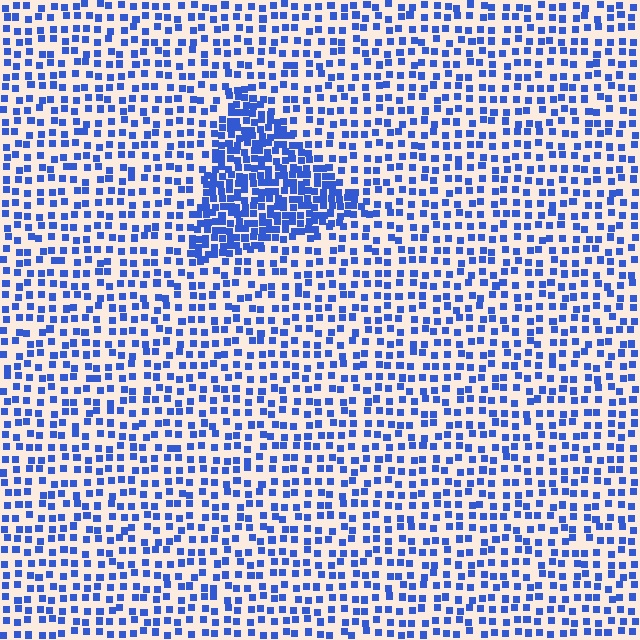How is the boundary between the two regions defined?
The boundary is defined by a change in element density (approximately 2.2x ratio). All elements are the same color, size, and shape.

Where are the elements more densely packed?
The elements are more densely packed inside the triangle boundary.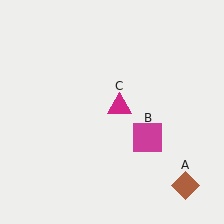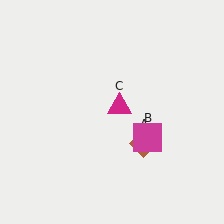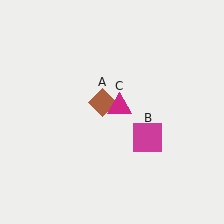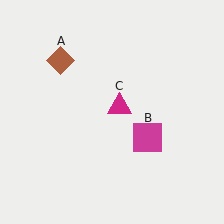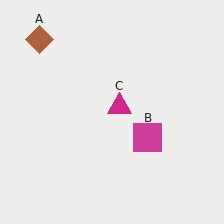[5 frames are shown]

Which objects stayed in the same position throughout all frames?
Magenta square (object B) and magenta triangle (object C) remained stationary.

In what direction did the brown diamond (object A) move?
The brown diamond (object A) moved up and to the left.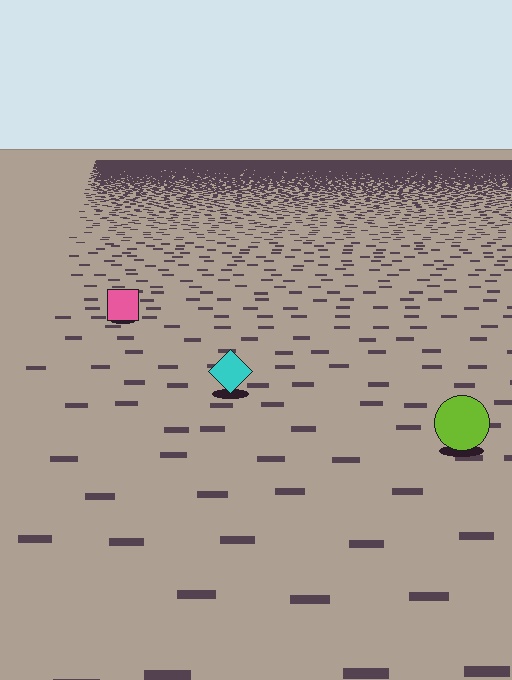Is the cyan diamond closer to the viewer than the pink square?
Yes. The cyan diamond is closer — you can tell from the texture gradient: the ground texture is coarser near it.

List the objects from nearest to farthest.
From nearest to farthest: the lime circle, the cyan diamond, the pink square.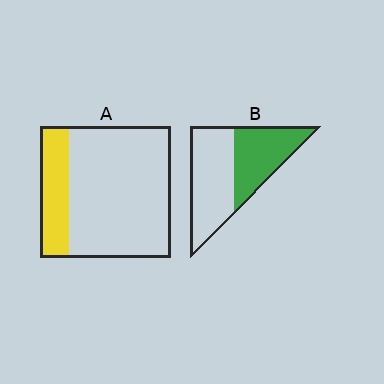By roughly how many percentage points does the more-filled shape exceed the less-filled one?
By roughly 20 percentage points (B over A).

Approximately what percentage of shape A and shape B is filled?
A is approximately 20% and B is approximately 45%.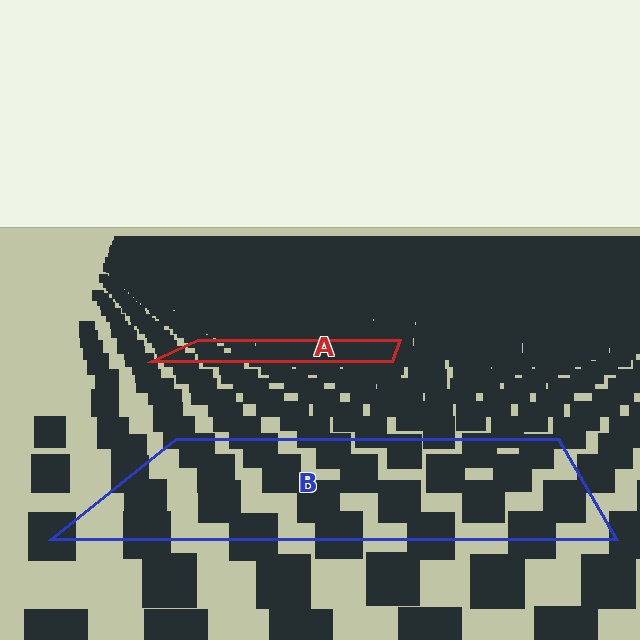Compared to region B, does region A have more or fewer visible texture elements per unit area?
Region A has more texture elements per unit area — they are packed more densely because it is farther away.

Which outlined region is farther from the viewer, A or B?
Region A is farther from the viewer — the texture elements inside it appear smaller and more densely packed.